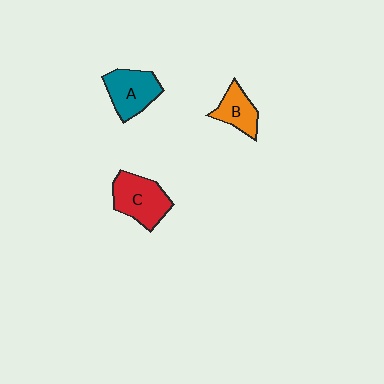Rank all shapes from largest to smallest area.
From largest to smallest: C (red), A (teal), B (orange).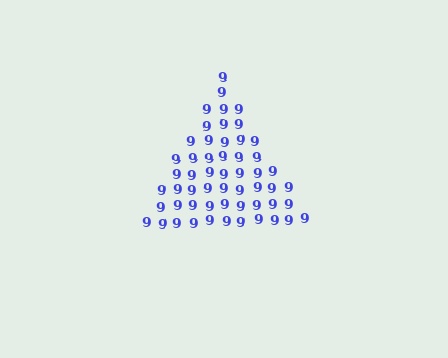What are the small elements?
The small elements are digit 9's.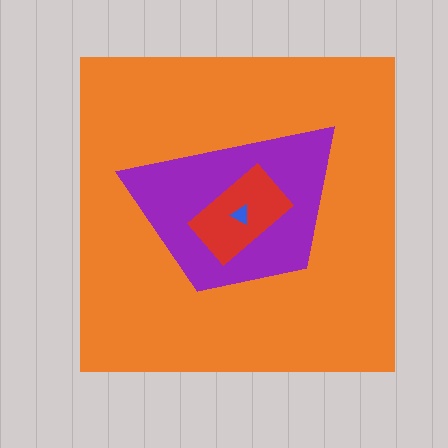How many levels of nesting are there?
4.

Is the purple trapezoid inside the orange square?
Yes.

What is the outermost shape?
The orange square.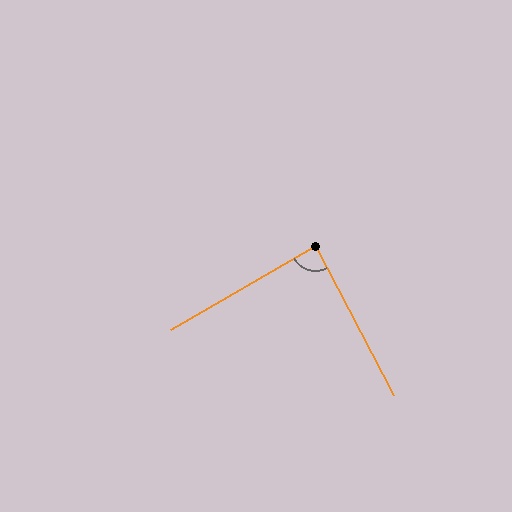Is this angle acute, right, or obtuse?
It is approximately a right angle.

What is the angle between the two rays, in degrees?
Approximately 88 degrees.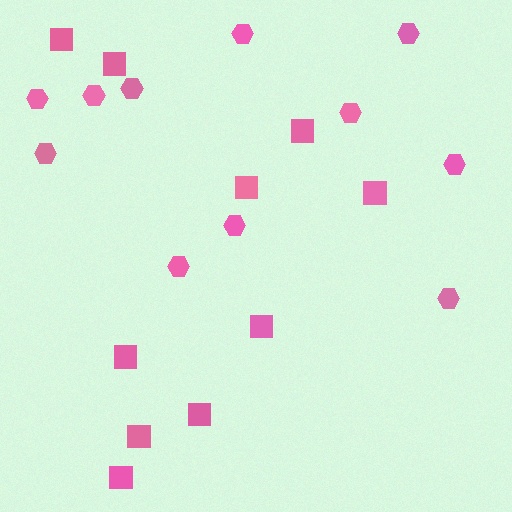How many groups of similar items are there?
There are 2 groups: one group of squares (10) and one group of hexagons (11).